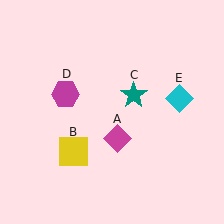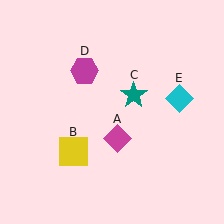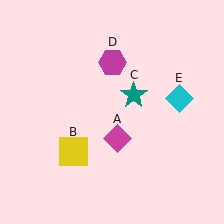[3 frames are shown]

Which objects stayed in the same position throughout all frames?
Magenta diamond (object A) and yellow square (object B) and teal star (object C) and cyan diamond (object E) remained stationary.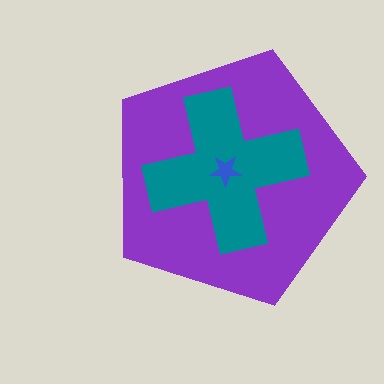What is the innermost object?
The blue star.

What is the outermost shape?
The purple pentagon.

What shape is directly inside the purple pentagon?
The teal cross.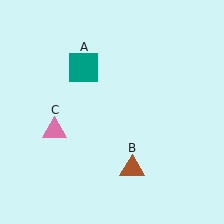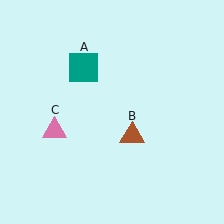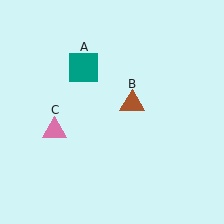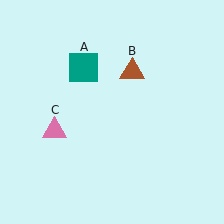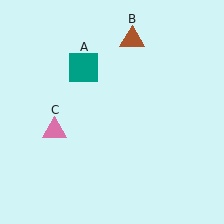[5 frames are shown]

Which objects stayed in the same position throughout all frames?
Teal square (object A) and pink triangle (object C) remained stationary.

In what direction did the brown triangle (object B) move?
The brown triangle (object B) moved up.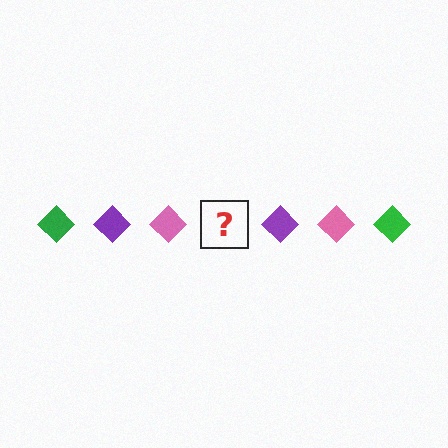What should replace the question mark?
The question mark should be replaced with a green diamond.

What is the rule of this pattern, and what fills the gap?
The rule is that the pattern cycles through green, purple, pink diamonds. The gap should be filled with a green diamond.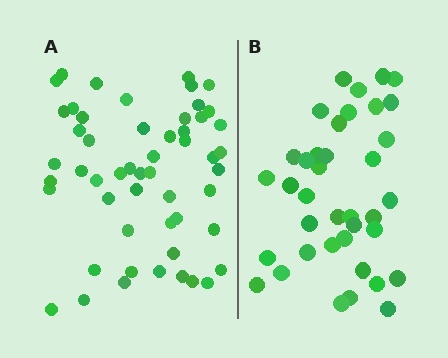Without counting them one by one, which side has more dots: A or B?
Region A (the left region) has more dots.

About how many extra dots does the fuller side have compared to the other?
Region A has approximately 15 more dots than region B.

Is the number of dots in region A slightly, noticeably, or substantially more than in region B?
Region A has noticeably more, but not dramatically so. The ratio is roughly 1.4 to 1.